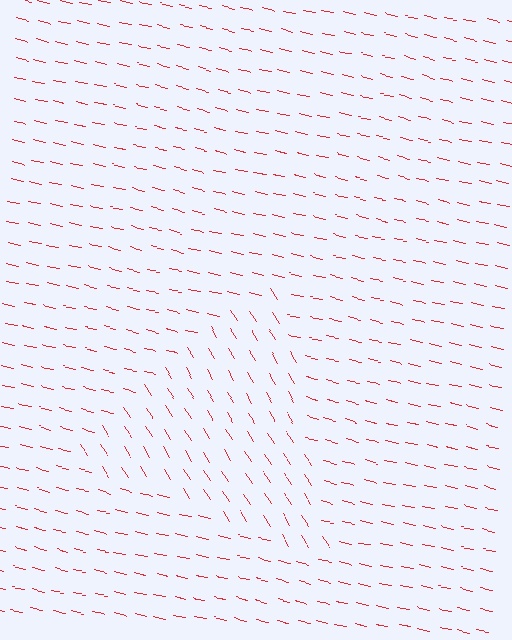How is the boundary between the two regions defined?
The boundary is defined purely by a change in line orientation (approximately 45 degrees difference). All lines are the same color and thickness.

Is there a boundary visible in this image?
Yes, there is a texture boundary formed by a change in line orientation.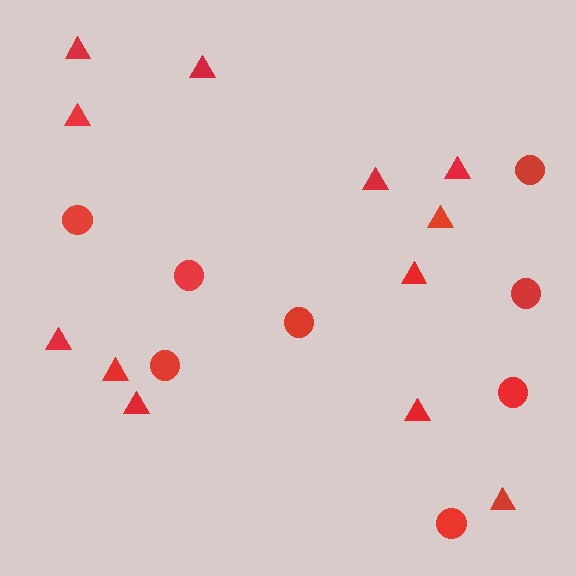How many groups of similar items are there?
There are 2 groups: one group of circles (8) and one group of triangles (12).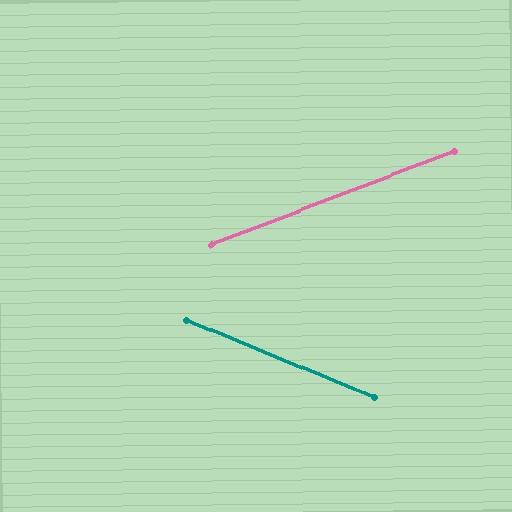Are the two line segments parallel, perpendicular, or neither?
Neither parallel nor perpendicular — they differ by about 43°.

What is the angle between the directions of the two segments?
Approximately 43 degrees.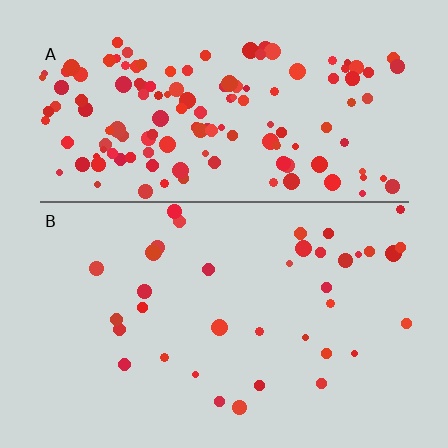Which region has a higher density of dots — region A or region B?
A (the top).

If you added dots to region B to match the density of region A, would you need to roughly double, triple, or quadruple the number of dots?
Approximately quadruple.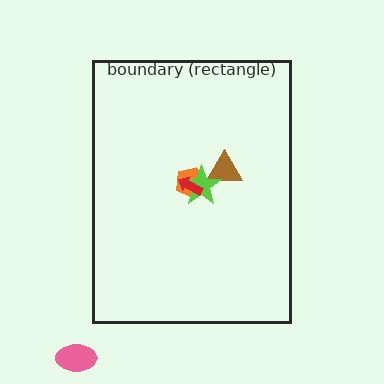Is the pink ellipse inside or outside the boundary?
Outside.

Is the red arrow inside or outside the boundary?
Inside.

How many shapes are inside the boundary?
4 inside, 1 outside.